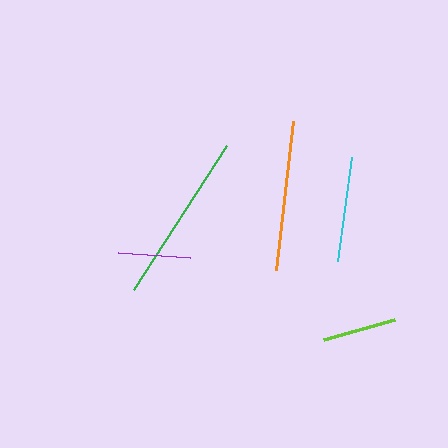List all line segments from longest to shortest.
From longest to shortest: green, orange, cyan, lime, purple.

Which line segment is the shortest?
The purple line is the shortest at approximately 72 pixels.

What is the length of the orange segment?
The orange segment is approximately 150 pixels long.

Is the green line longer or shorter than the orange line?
The green line is longer than the orange line.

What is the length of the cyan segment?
The cyan segment is approximately 104 pixels long.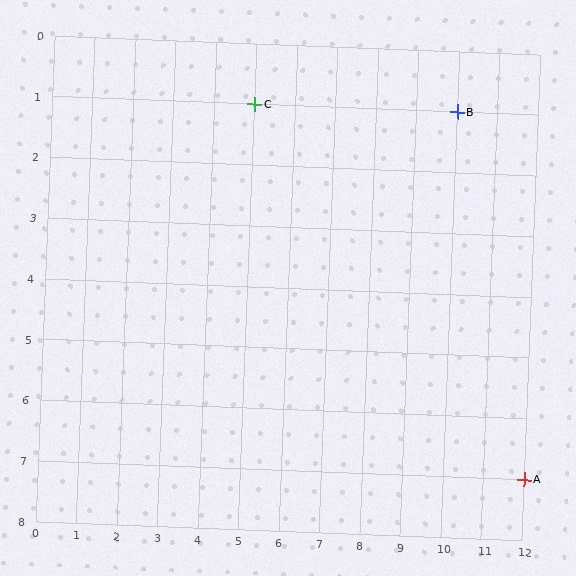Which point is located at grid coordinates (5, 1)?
Point C is at (5, 1).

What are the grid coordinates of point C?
Point C is at grid coordinates (5, 1).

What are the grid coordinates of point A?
Point A is at grid coordinates (12, 7).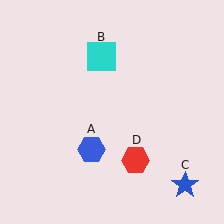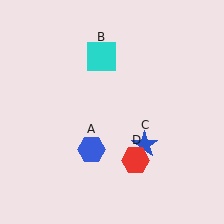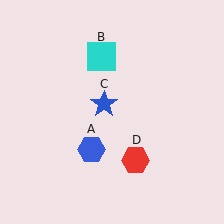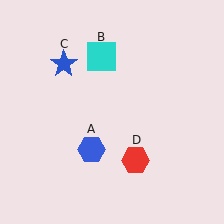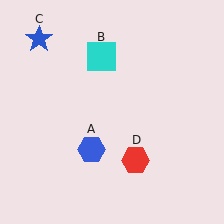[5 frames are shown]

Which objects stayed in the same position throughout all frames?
Blue hexagon (object A) and cyan square (object B) and red hexagon (object D) remained stationary.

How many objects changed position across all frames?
1 object changed position: blue star (object C).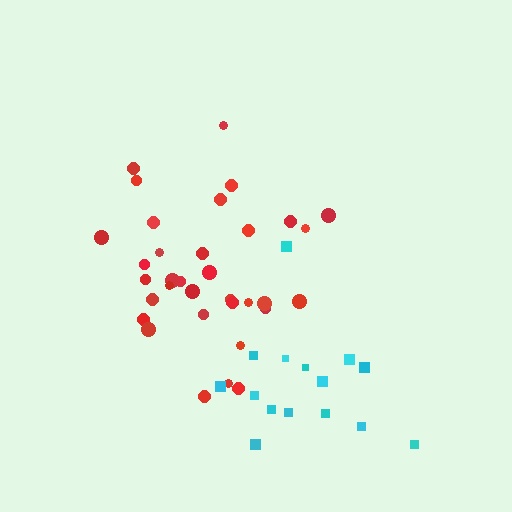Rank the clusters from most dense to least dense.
cyan, red.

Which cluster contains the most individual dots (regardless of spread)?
Red (34).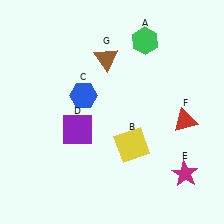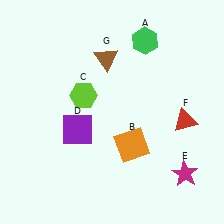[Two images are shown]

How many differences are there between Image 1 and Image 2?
There are 2 differences between the two images.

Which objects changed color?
B changed from yellow to orange. C changed from blue to lime.